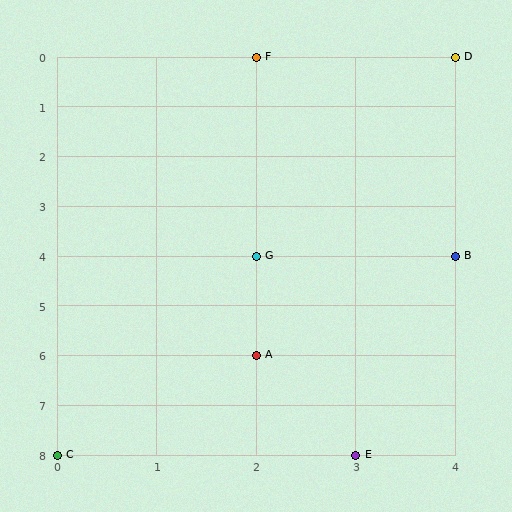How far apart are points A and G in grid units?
Points A and G are 2 rows apart.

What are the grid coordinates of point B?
Point B is at grid coordinates (4, 4).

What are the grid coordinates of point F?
Point F is at grid coordinates (2, 0).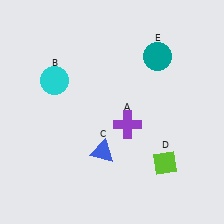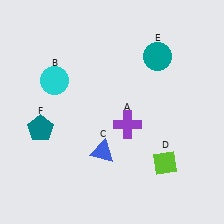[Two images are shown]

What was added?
A teal pentagon (F) was added in Image 2.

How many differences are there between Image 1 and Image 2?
There is 1 difference between the two images.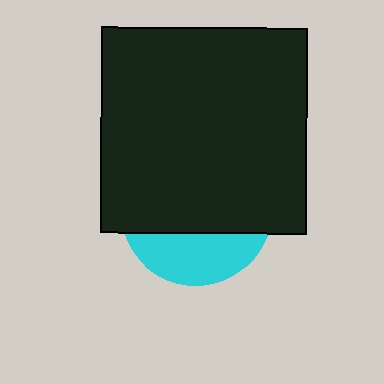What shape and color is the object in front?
The object in front is a black square.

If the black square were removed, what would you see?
You would see the complete cyan circle.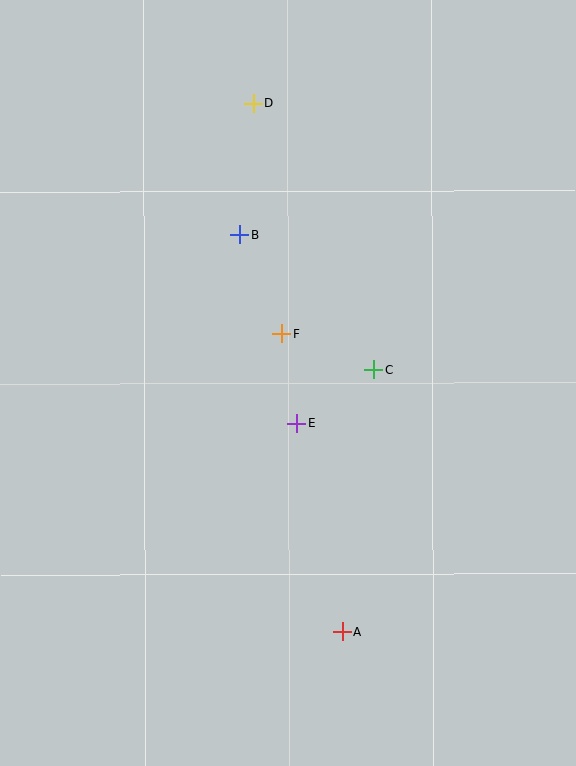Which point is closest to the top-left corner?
Point D is closest to the top-left corner.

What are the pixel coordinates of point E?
Point E is at (297, 423).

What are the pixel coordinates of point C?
Point C is at (374, 369).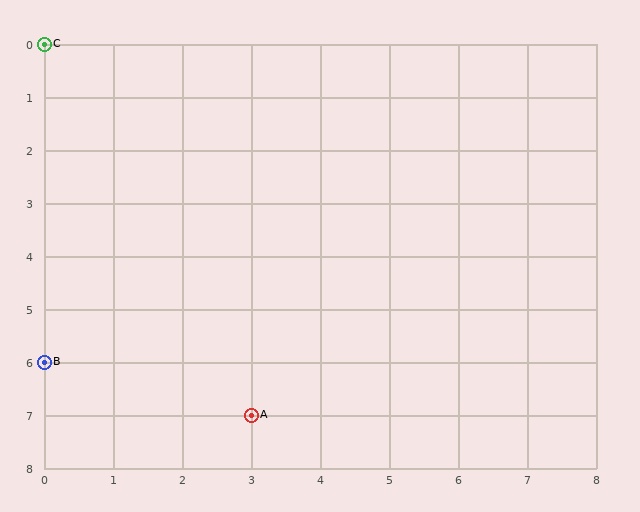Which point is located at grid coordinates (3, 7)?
Point A is at (3, 7).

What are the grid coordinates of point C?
Point C is at grid coordinates (0, 0).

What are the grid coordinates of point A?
Point A is at grid coordinates (3, 7).